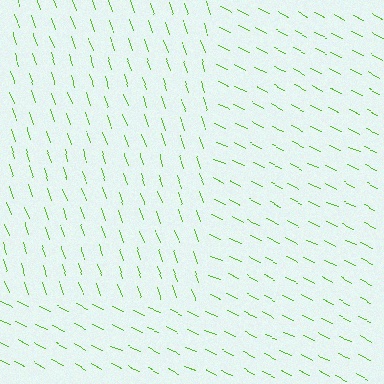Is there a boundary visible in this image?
Yes, there is a texture boundary formed by a change in line orientation.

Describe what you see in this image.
The image is filled with small lime line segments. A rectangle region in the image has lines oriented differently from the surrounding lines, creating a visible texture boundary.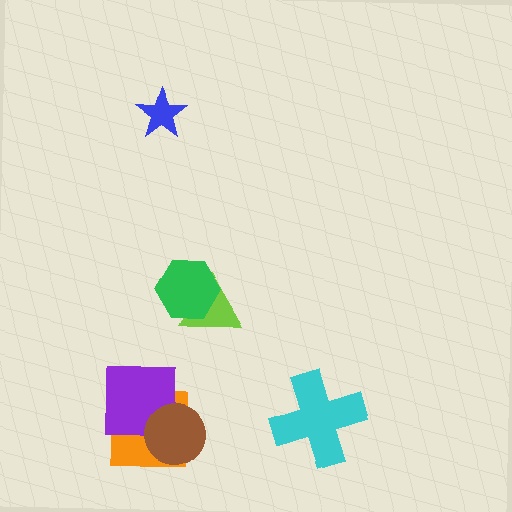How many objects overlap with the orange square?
2 objects overlap with the orange square.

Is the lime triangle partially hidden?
Yes, it is partially covered by another shape.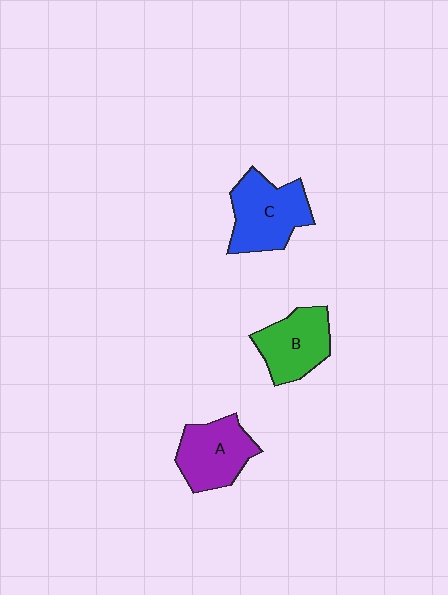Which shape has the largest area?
Shape C (blue).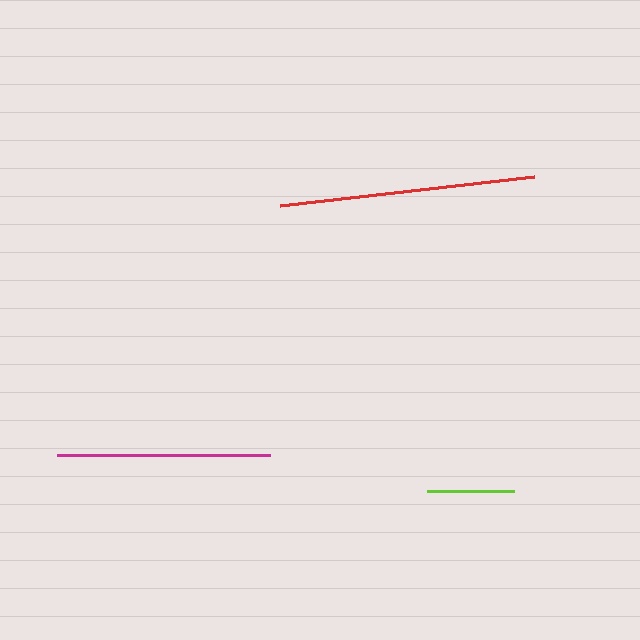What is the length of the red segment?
The red segment is approximately 256 pixels long.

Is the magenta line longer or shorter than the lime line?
The magenta line is longer than the lime line.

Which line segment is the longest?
The red line is the longest at approximately 256 pixels.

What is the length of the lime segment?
The lime segment is approximately 87 pixels long.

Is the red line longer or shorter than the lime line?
The red line is longer than the lime line.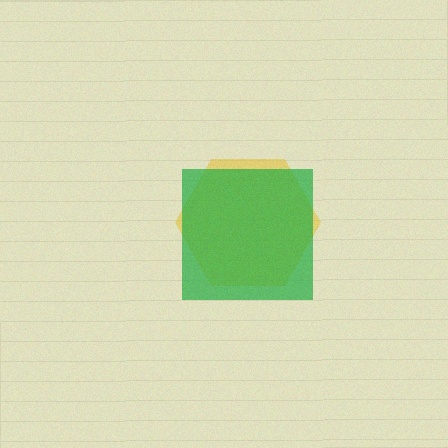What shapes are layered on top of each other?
The layered shapes are: a yellow hexagon, a green square.